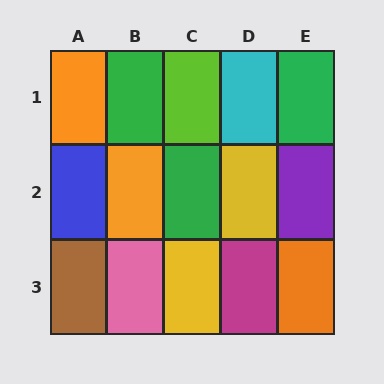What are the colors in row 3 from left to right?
Brown, pink, yellow, magenta, orange.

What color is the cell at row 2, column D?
Yellow.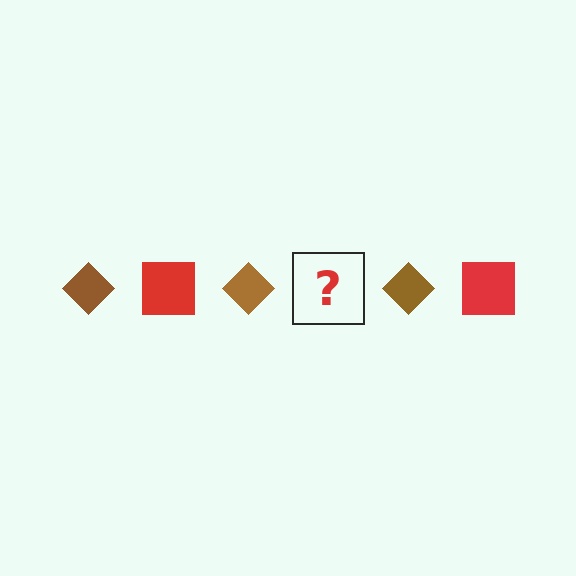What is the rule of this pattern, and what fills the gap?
The rule is that the pattern alternates between brown diamond and red square. The gap should be filled with a red square.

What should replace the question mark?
The question mark should be replaced with a red square.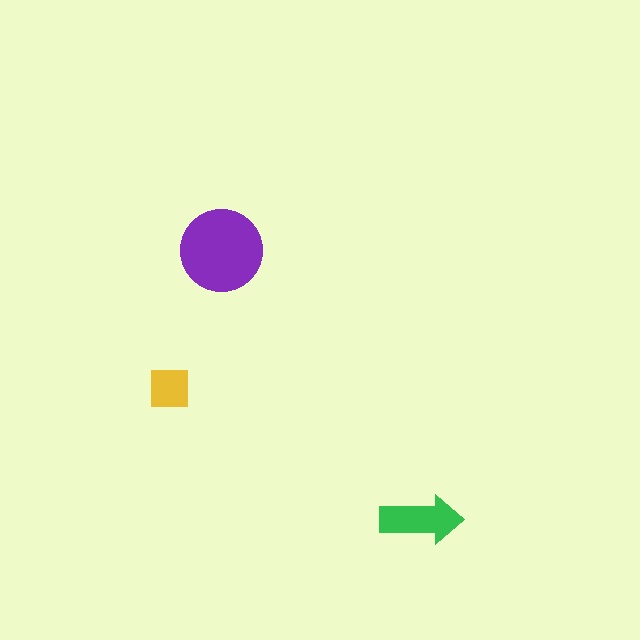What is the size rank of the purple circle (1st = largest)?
1st.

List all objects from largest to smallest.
The purple circle, the green arrow, the yellow square.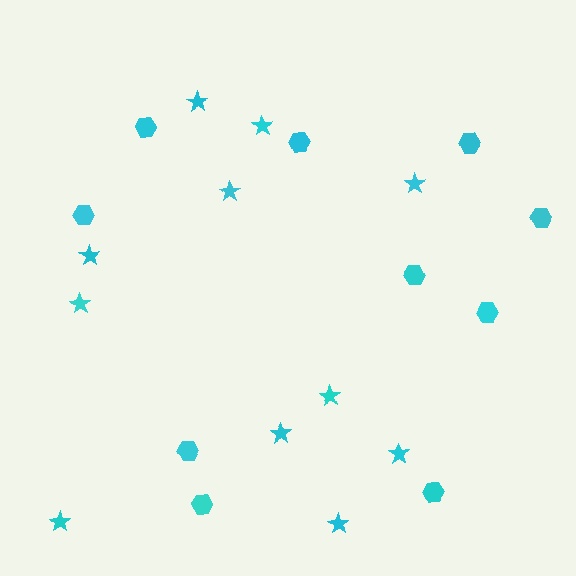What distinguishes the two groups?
There are 2 groups: one group of stars (11) and one group of hexagons (10).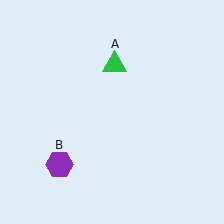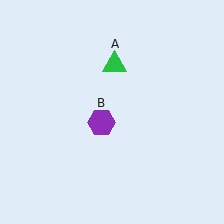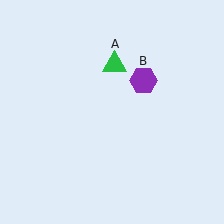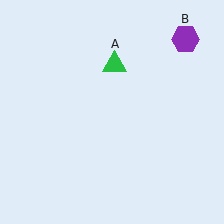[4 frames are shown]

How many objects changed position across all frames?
1 object changed position: purple hexagon (object B).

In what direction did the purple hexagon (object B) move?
The purple hexagon (object B) moved up and to the right.